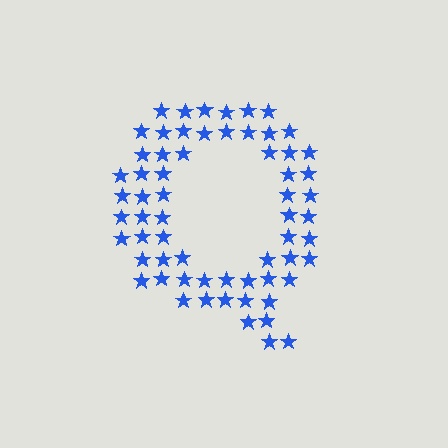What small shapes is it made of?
It is made of small stars.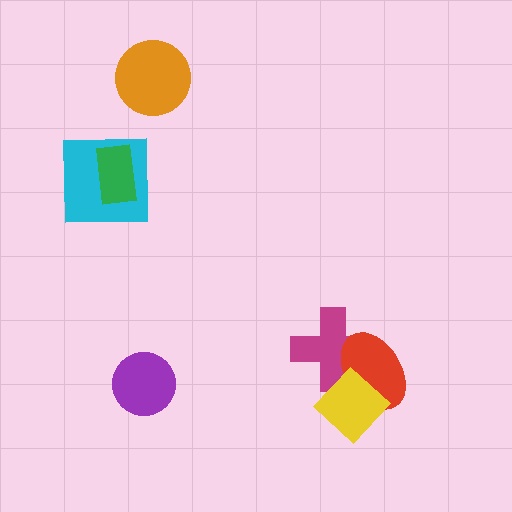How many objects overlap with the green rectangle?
1 object overlaps with the green rectangle.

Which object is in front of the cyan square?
The green rectangle is in front of the cyan square.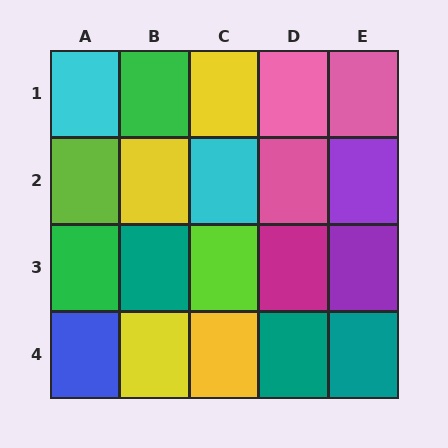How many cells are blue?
1 cell is blue.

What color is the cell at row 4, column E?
Teal.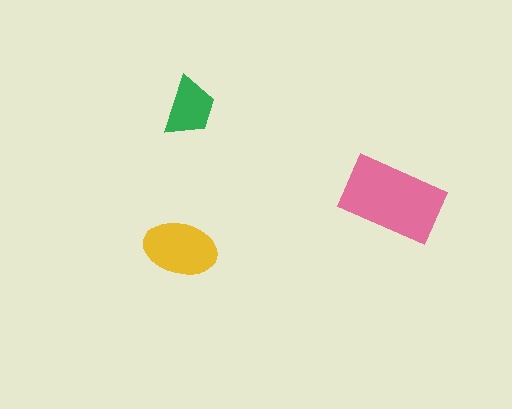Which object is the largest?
The pink rectangle.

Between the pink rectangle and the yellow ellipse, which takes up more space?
The pink rectangle.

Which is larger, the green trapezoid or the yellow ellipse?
The yellow ellipse.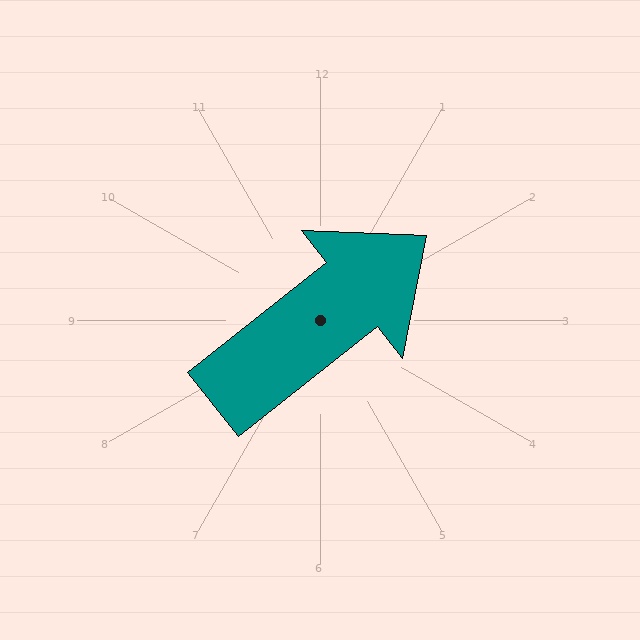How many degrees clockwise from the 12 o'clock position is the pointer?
Approximately 52 degrees.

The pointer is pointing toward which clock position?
Roughly 2 o'clock.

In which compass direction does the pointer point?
Northeast.